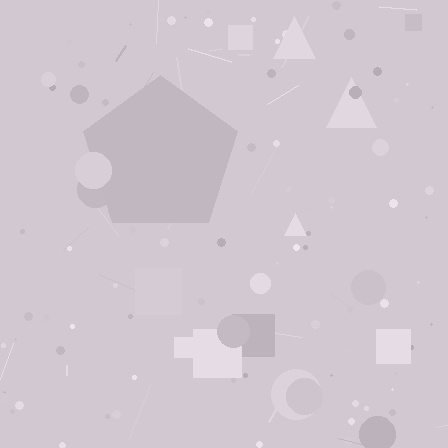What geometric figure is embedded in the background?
A pentagon is embedded in the background.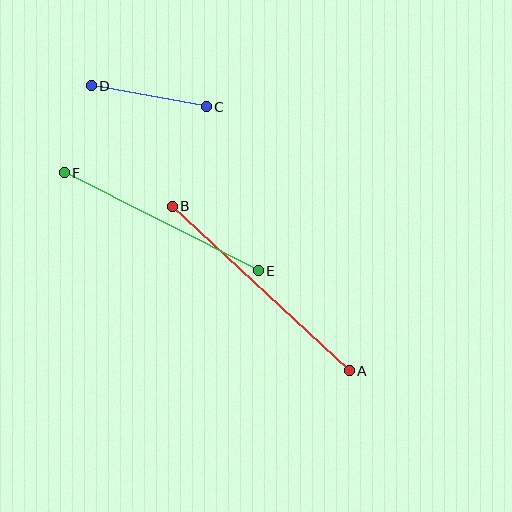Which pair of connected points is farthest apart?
Points A and B are farthest apart.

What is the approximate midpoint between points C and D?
The midpoint is at approximately (149, 96) pixels.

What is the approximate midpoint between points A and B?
The midpoint is at approximately (261, 288) pixels.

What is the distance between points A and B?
The distance is approximately 242 pixels.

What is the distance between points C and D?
The distance is approximately 117 pixels.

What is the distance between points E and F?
The distance is approximately 218 pixels.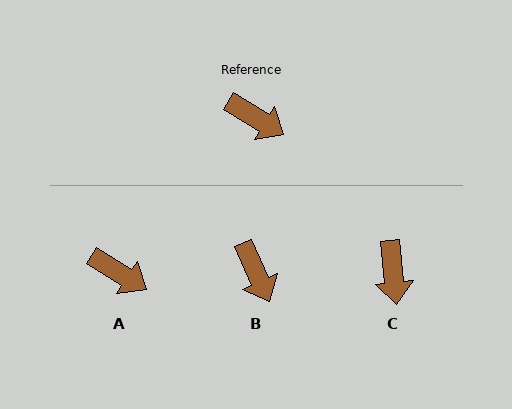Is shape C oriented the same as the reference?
No, it is off by about 52 degrees.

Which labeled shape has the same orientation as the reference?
A.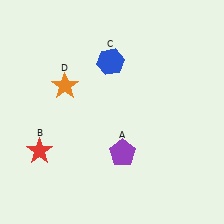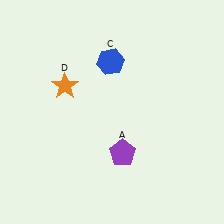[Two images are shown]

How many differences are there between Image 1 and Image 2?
There is 1 difference between the two images.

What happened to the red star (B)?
The red star (B) was removed in Image 2. It was in the bottom-left area of Image 1.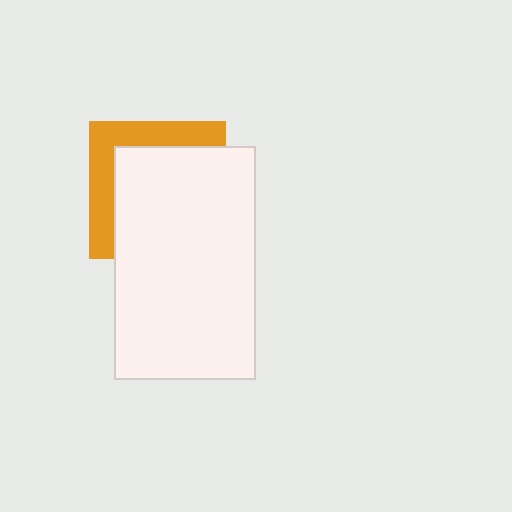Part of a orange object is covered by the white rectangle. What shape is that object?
It is a square.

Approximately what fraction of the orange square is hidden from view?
Roughly 68% of the orange square is hidden behind the white rectangle.